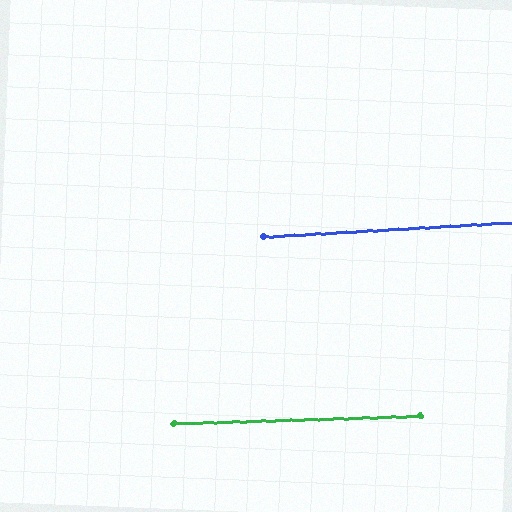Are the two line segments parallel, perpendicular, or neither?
Parallel — their directions differ by only 1.4°.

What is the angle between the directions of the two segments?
Approximately 1 degree.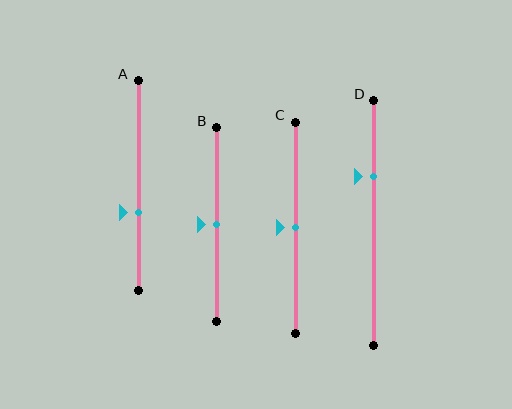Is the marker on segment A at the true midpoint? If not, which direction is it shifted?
No, the marker on segment A is shifted downward by about 13% of the segment length.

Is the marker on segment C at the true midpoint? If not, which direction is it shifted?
Yes, the marker on segment C is at the true midpoint.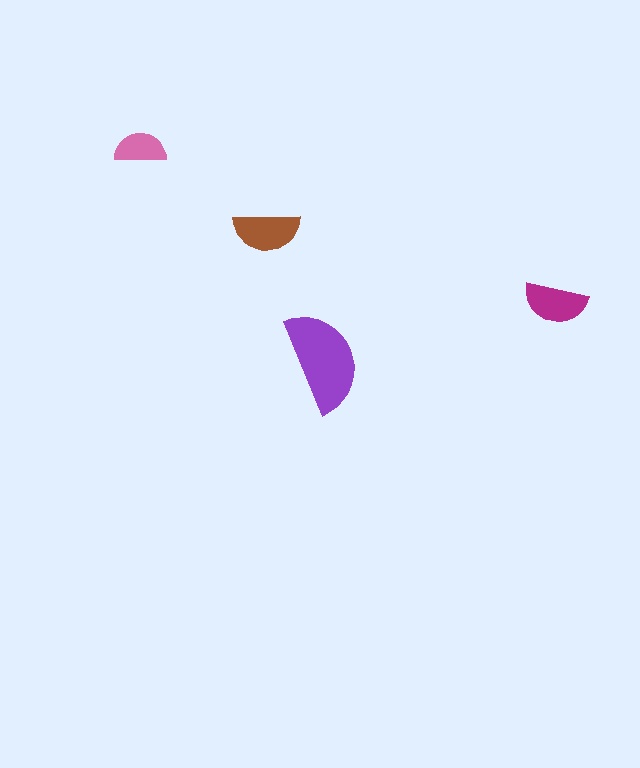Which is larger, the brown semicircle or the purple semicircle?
The purple one.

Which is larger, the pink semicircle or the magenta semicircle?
The magenta one.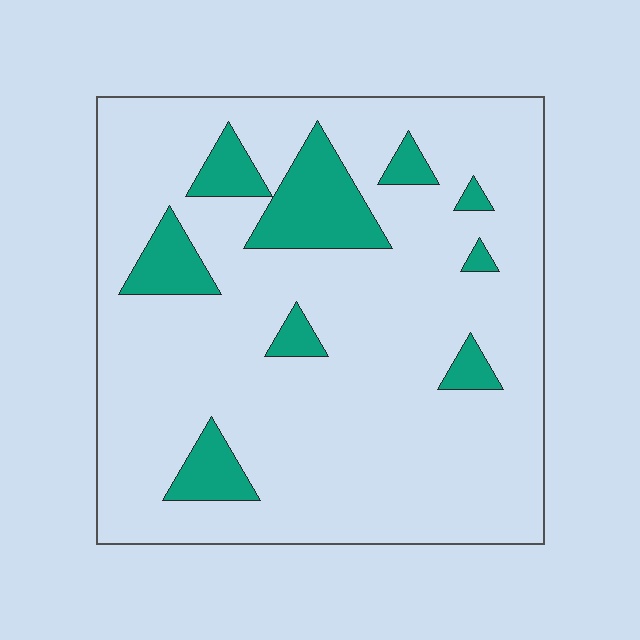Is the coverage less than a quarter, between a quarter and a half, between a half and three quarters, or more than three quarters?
Less than a quarter.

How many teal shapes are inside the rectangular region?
9.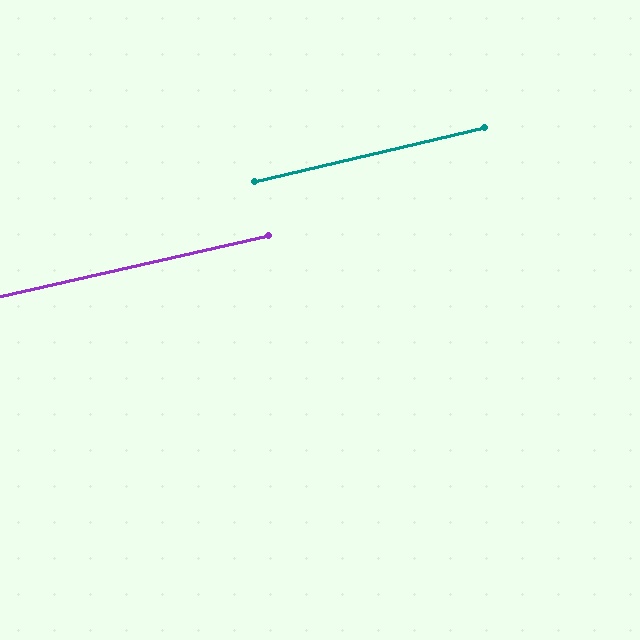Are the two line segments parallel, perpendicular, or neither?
Parallel — their directions differ by only 0.6°.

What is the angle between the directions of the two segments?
Approximately 1 degree.